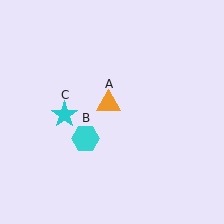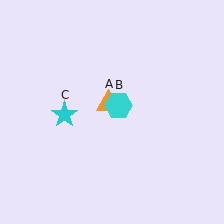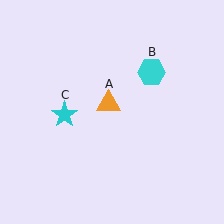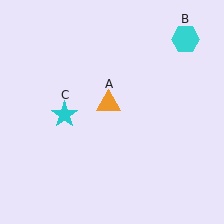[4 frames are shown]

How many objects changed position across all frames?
1 object changed position: cyan hexagon (object B).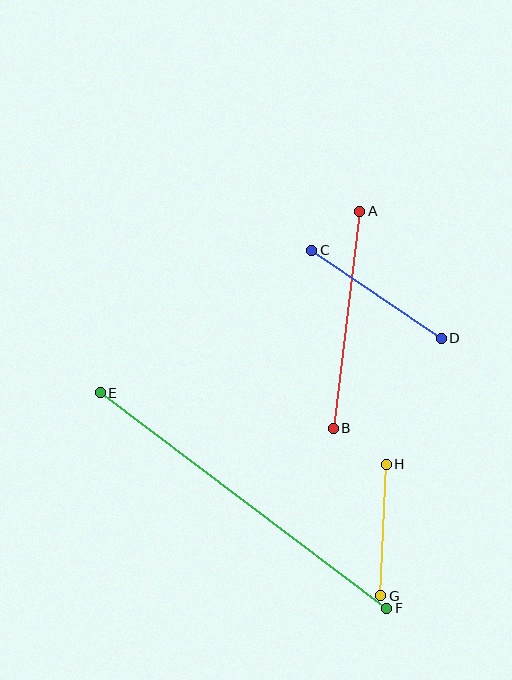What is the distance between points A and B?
The distance is approximately 219 pixels.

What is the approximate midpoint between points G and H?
The midpoint is at approximately (384, 530) pixels.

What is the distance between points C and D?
The distance is approximately 156 pixels.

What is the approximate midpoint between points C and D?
The midpoint is at approximately (376, 294) pixels.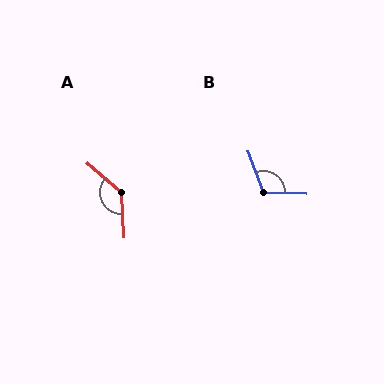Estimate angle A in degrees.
Approximately 135 degrees.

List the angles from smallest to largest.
B (112°), A (135°).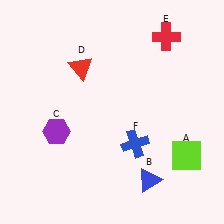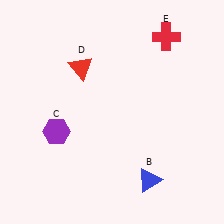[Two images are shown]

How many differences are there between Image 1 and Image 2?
There are 2 differences between the two images.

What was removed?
The blue cross (F), the lime square (A) were removed in Image 2.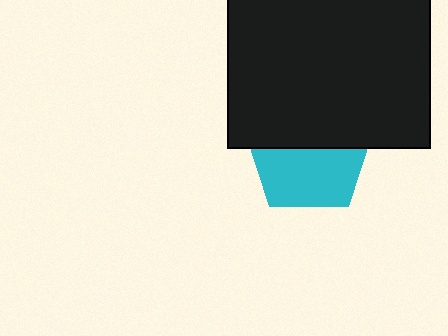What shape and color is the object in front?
The object in front is a black square.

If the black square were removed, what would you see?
You would see the complete cyan pentagon.